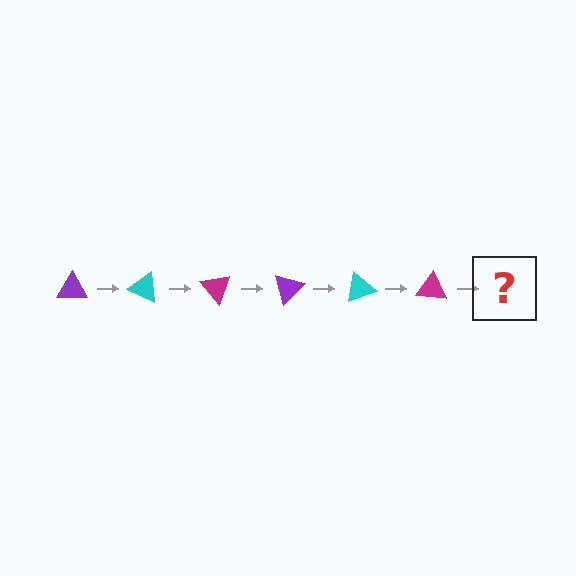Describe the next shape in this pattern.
It should be a purple triangle, rotated 150 degrees from the start.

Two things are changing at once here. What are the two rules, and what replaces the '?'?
The two rules are that it rotates 25 degrees each step and the color cycles through purple, cyan, and magenta. The '?' should be a purple triangle, rotated 150 degrees from the start.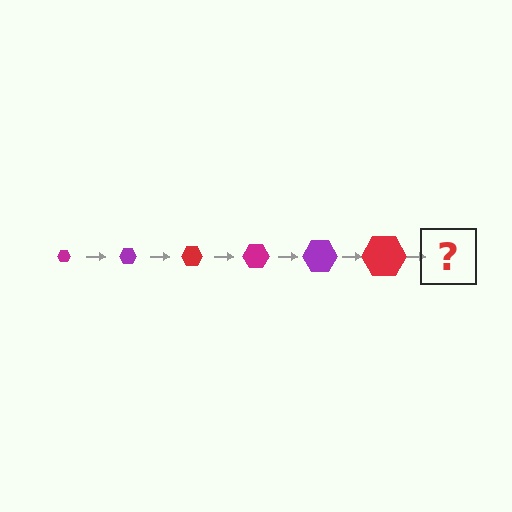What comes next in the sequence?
The next element should be a magenta hexagon, larger than the previous one.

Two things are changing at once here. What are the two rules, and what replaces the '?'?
The two rules are that the hexagon grows larger each step and the color cycles through magenta, purple, and red. The '?' should be a magenta hexagon, larger than the previous one.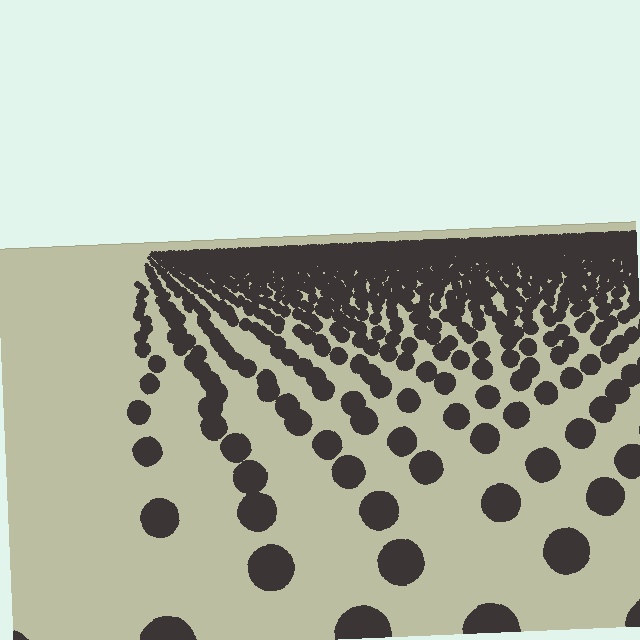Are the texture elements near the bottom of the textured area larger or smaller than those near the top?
Larger. Near the bottom, elements are closer to the viewer and appear at a bigger on-screen size.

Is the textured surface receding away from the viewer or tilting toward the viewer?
The surface is receding away from the viewer. Texture elements get smaller and denser toward the top.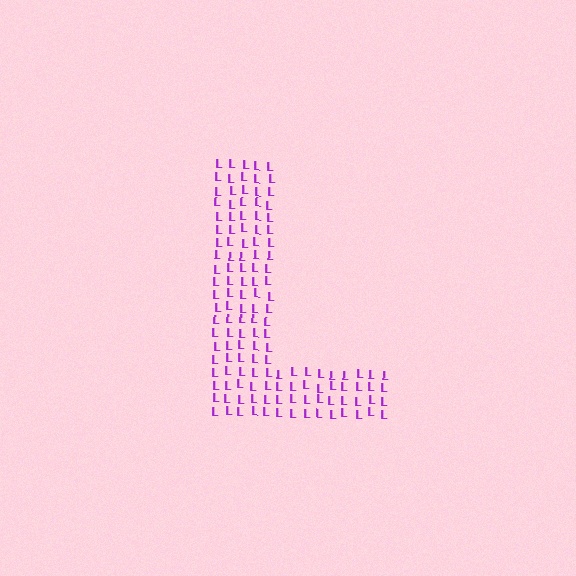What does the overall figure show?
The overall figure shows the letter L.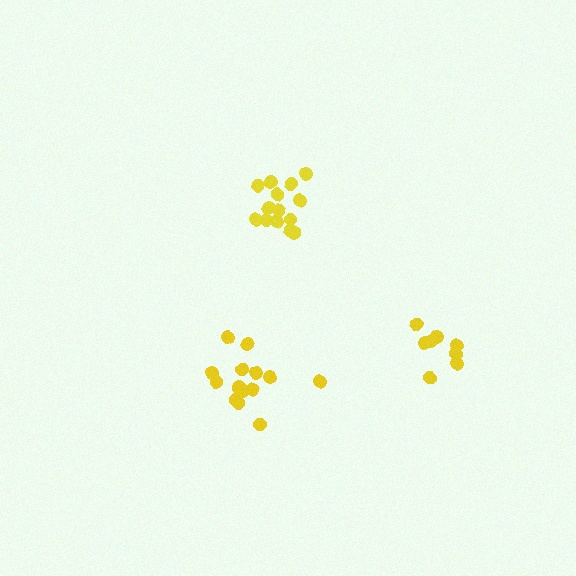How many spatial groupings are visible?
There are 3 spatial groupings.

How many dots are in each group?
Group 1: 8 dots, Group 2: 14 dots, Group 3: 14 dots (36 total).